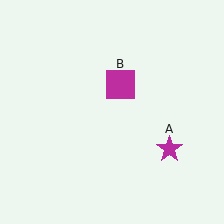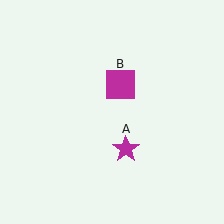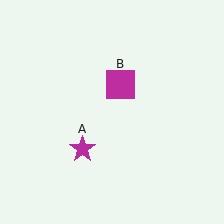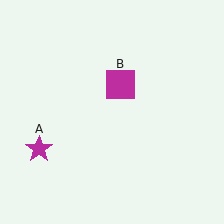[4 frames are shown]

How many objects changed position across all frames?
1 object changed position: magenta star (object A).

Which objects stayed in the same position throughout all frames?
Magenta square (object B) remained stationary.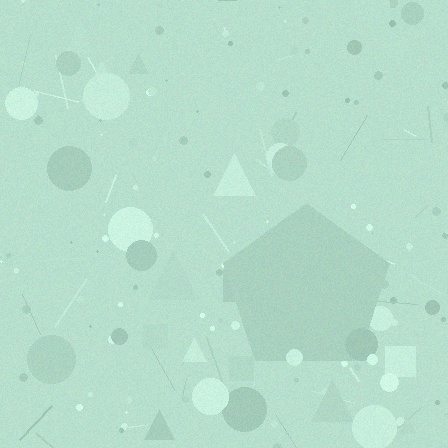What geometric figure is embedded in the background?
A pentagon is embedded in the background.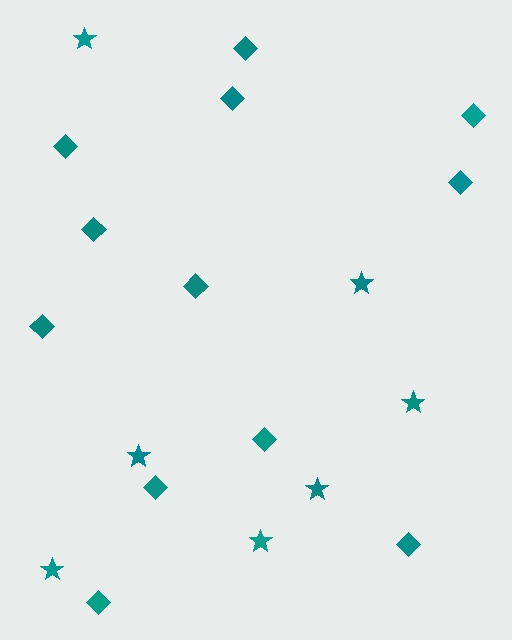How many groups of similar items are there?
There are 2 groups: one group of diamonds (12) and one group of stars (7).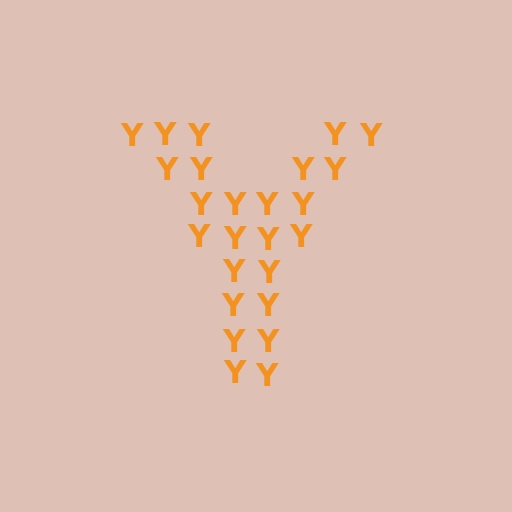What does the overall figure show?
The overall figure shows the letter Y.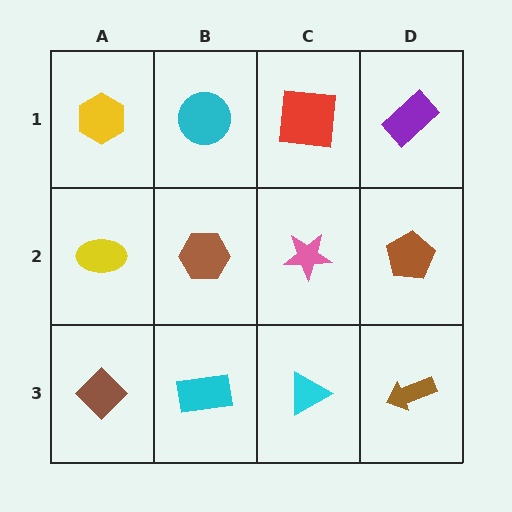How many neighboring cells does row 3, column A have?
2.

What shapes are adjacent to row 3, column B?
A brown hexagon (row 2, column B), a brown diamond (row 3, column A), a cyan triangle (row 3, column C).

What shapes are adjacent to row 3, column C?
A pink star (row 2, column C), a cyan rectangle (row 3, column B), a brown arrow (row 3, column D).